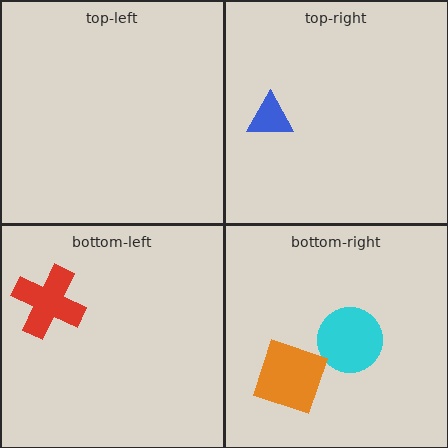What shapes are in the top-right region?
The blue triangle.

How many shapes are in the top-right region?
1.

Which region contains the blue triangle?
The top-right region.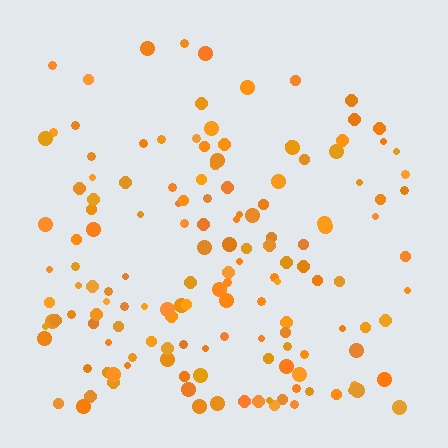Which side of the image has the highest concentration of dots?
The bottom.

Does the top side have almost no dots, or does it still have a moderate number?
Still a moderate number, just noticeably fewer than the bottom.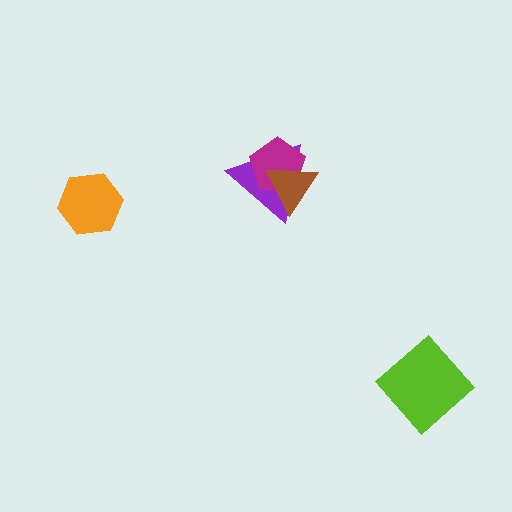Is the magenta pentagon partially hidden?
Yes, it is partially covered by another shape.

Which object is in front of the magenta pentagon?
The brown triangle is in front of the magenta pentagon.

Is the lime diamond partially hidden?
No, no other shape covers it.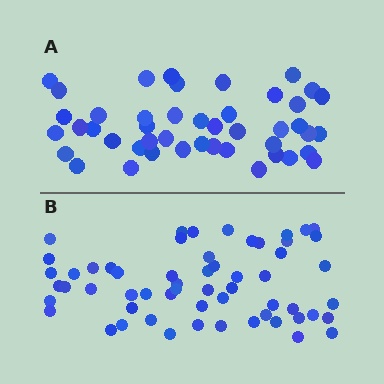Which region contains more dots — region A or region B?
Region B (the bottom region) has more dots.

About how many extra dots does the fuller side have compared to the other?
Region B has approximately 15 more dots than region A.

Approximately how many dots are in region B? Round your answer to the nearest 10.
About 60 dots. (The exact count is 58, which rounds to 60.)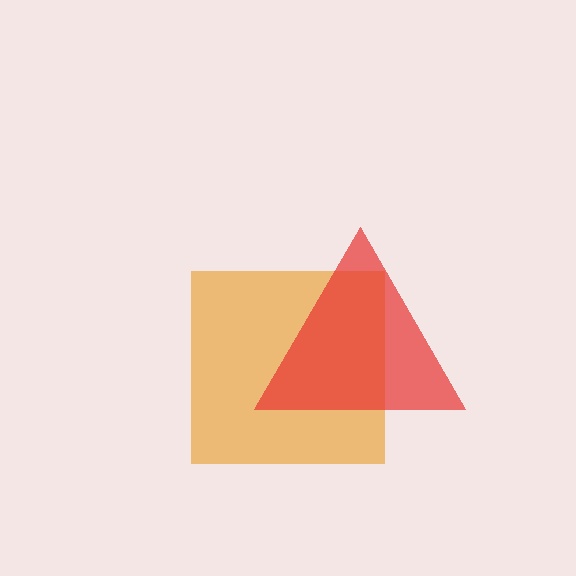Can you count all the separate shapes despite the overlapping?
Yes, there are 2 separate shapes.